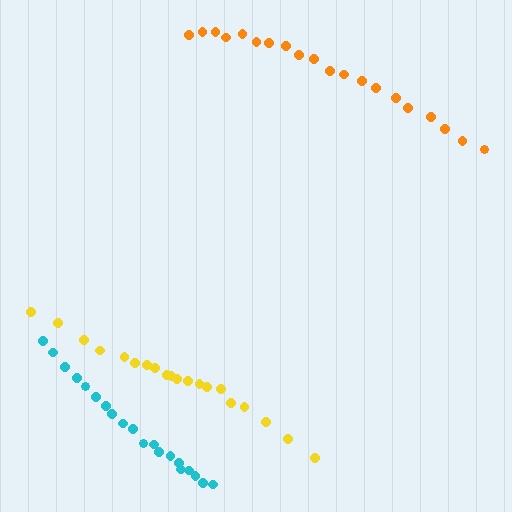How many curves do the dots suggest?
There are 3 distinct paths.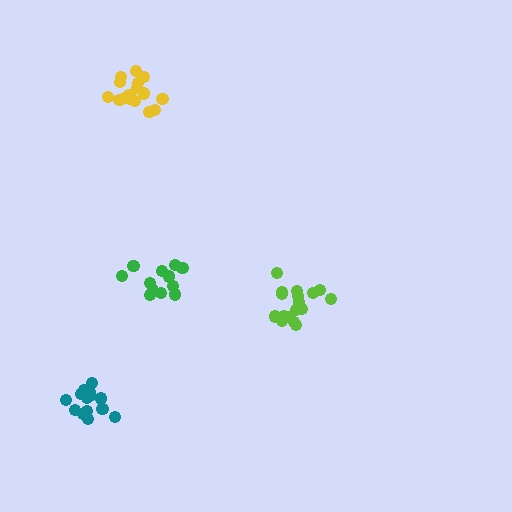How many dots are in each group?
Group 1: 14 dots, Group 2: 16 dots, Group 3: 13 dots, Group 4: 17 dots (60 total).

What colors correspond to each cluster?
The clusters are colored: teal, yellow, green, lime.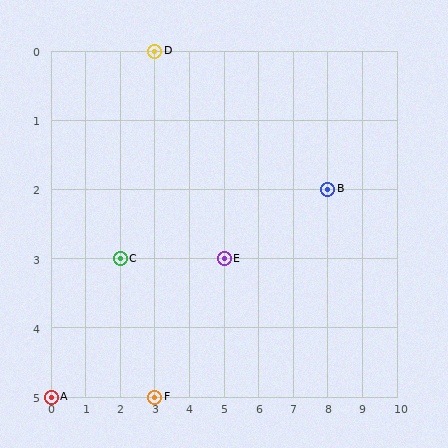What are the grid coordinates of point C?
Point C is at grid coordinates (2, 3).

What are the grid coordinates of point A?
Point A is at grid coordinates (0, 5).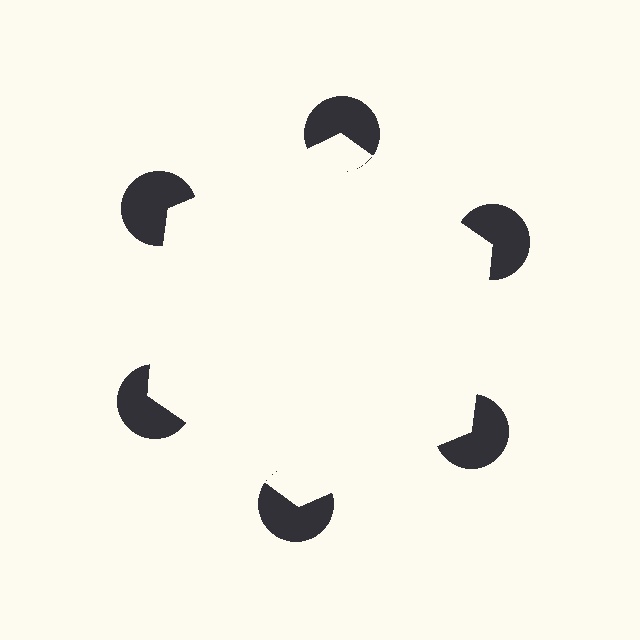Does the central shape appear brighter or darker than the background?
It typically appears slightly brighter than the background, even though no actual brightness change is drawn.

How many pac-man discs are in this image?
There are 6 — one at each vertex of the illusory hexagon.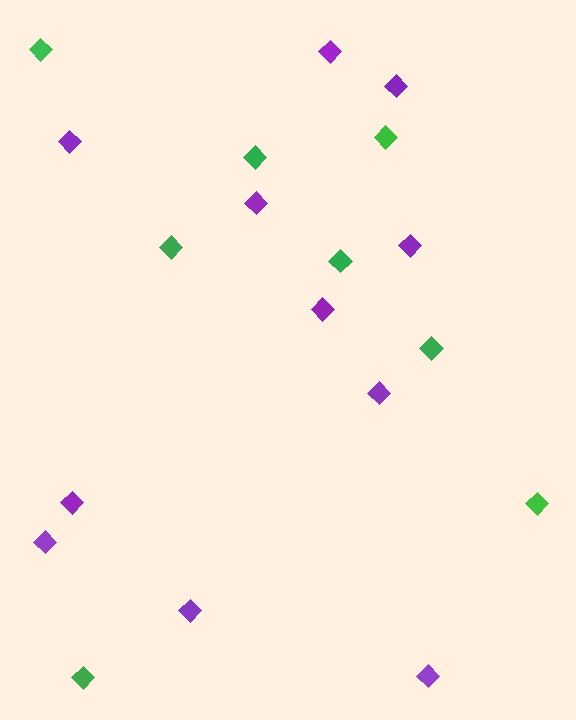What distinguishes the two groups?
There are 2 groups: one group of purple diamonds (11) and one group of green diamonds (8).